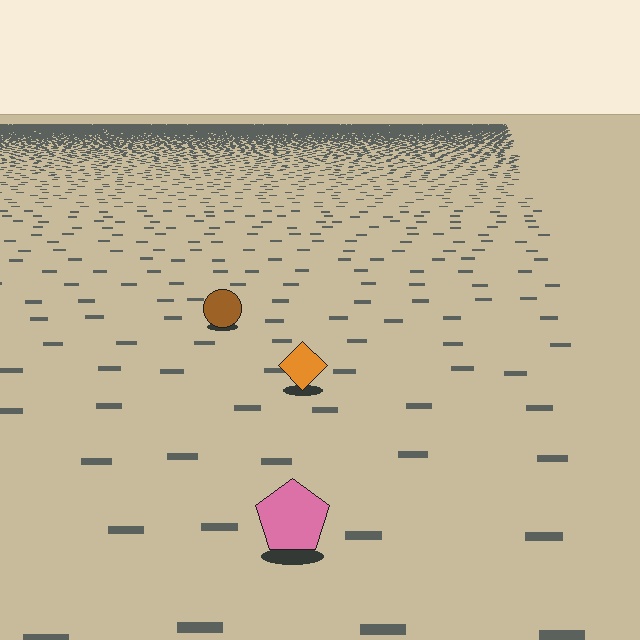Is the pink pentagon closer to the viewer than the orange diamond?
Yes. The pink pentagon is closer — you can tell from the texture gradient: the ground texture is coarser near it.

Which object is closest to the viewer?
The pink pentagon is closest. The texture marks near it are larger and more spread out.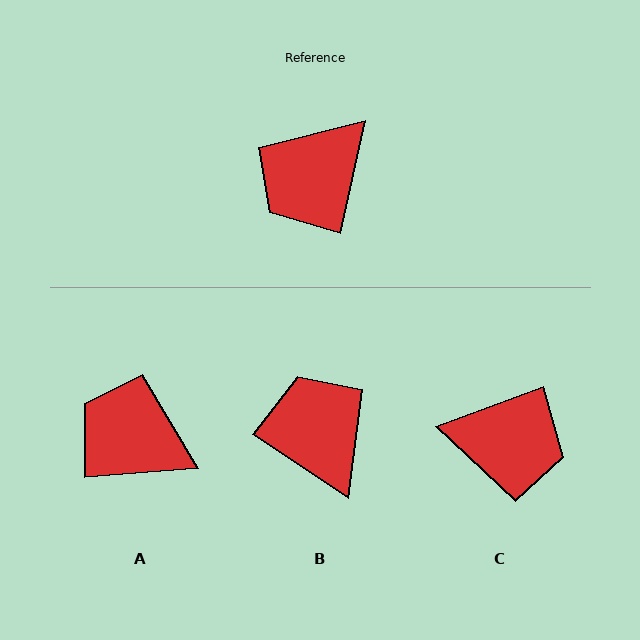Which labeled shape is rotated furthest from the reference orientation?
C, about 123 degrees away.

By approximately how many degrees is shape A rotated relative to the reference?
Approximately 73 degrees clockwise.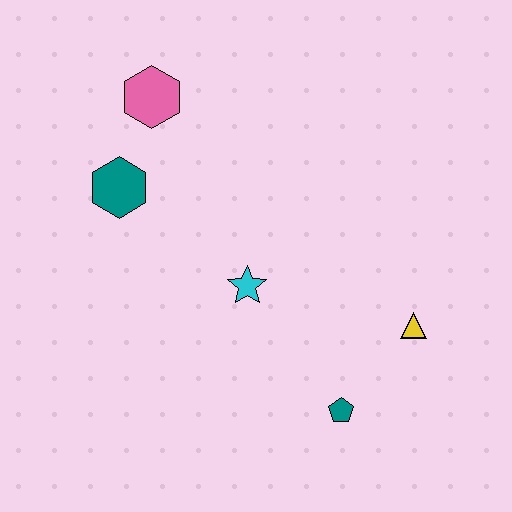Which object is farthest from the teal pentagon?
The pink hexagon is farthest from the teal pentagon.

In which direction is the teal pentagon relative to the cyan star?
The teal pentagon is below the cyan star.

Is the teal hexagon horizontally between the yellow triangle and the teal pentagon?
No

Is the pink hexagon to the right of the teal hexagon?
Yes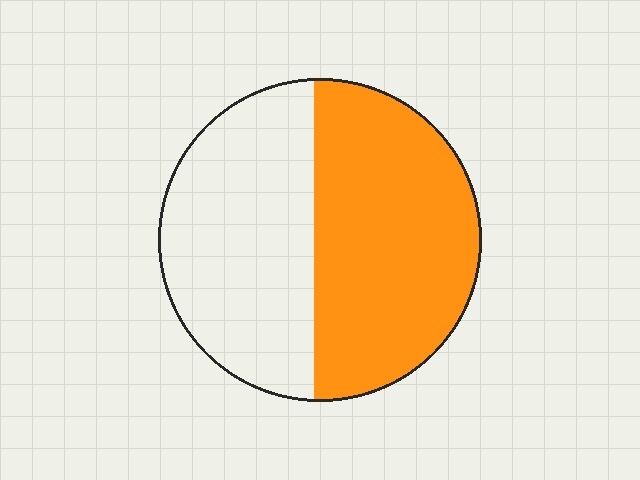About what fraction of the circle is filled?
About one half (1/2).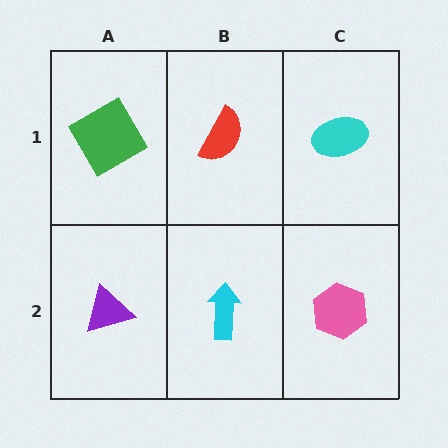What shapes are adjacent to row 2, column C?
A cyan ellipse (row 1, column C), a cyan arrow (row 2, column B).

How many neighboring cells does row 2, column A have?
2.